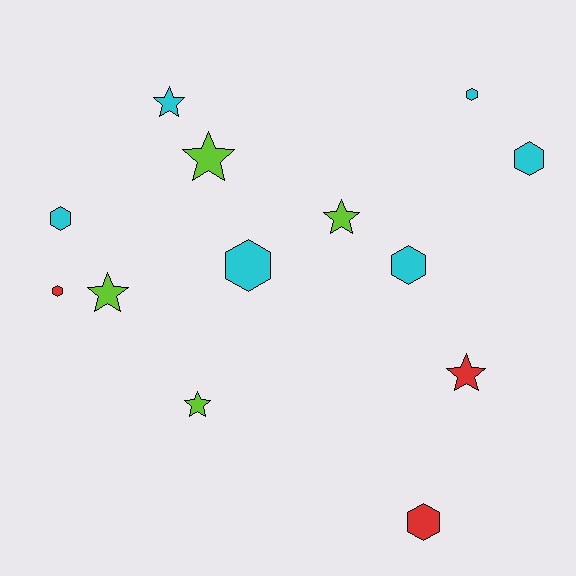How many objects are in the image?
There are 13 objects.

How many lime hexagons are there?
There are no lime hexagons.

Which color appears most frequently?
Cyan, with 6 objects.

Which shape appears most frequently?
Hexagon, with 7 objects.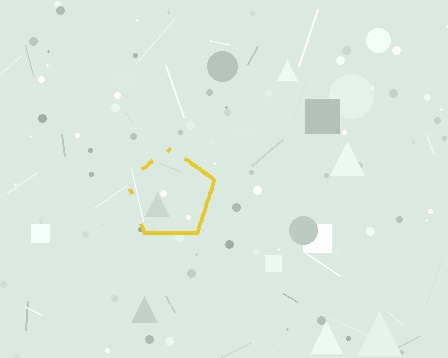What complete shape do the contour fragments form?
The contour fragments form a pentagon.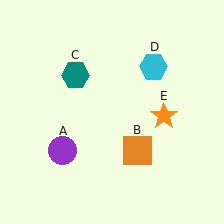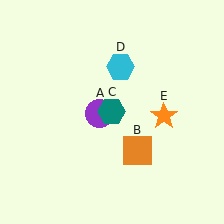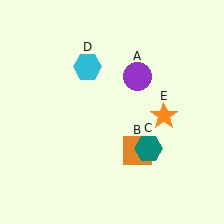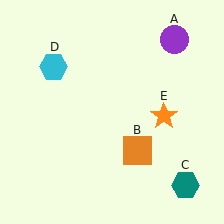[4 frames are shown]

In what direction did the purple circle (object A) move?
The purple circle (object A) moved up and to the right.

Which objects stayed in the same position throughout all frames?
Orange square (object B) and orange star (object E) remained stationary.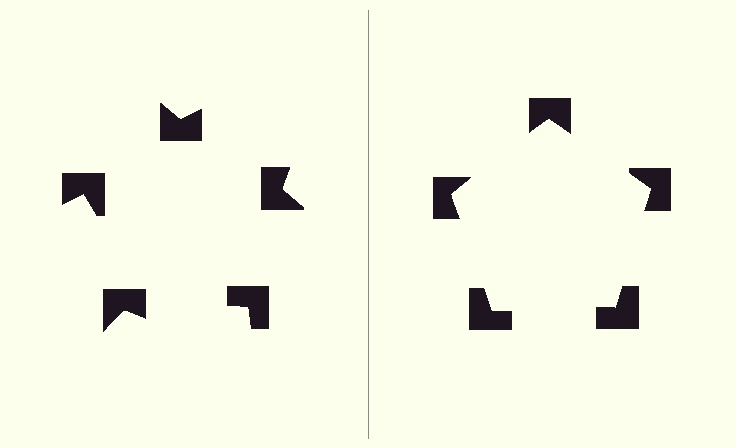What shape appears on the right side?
An illusory pentagon.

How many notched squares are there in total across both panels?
10 — 5 on each side.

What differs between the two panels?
The notched squares are positioned identically on both sides; only the wedge orientations differ. On the right they align to a pentagon; on the left they are misaligned.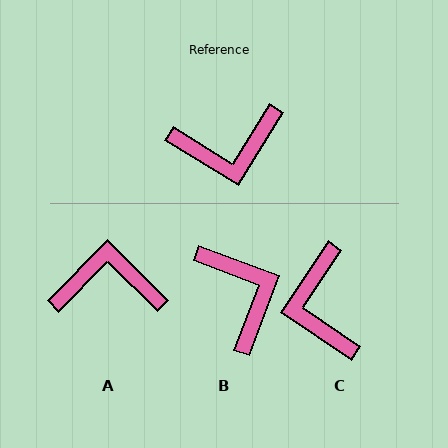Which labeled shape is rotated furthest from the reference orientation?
A, about 167 degrees away.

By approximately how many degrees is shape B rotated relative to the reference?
Approximately 101 degrees counter-clockwise.